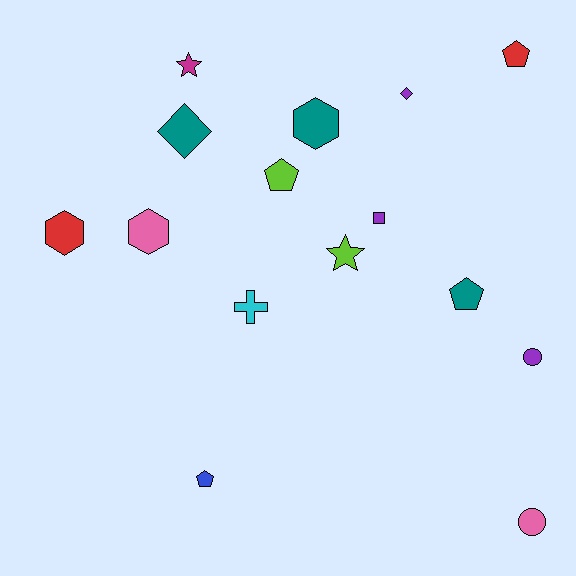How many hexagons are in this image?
There are 3 hexagons.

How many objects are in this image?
There are 15 objects.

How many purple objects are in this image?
There are 3 purple objects.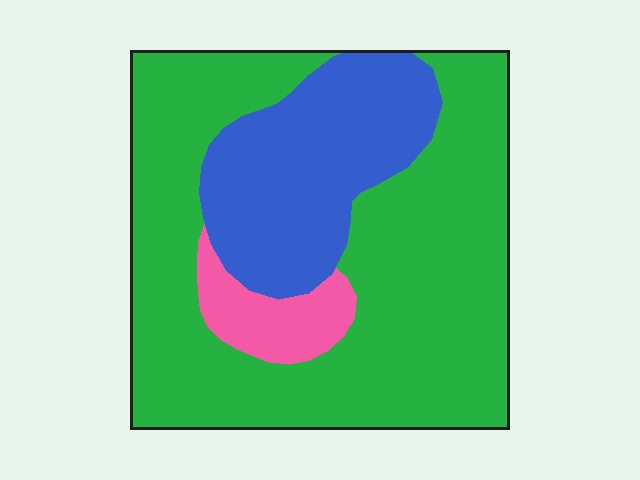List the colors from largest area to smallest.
From largest to smallest: green, blue, pink.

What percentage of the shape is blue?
Blue takes up between a sixth and a third of the shape.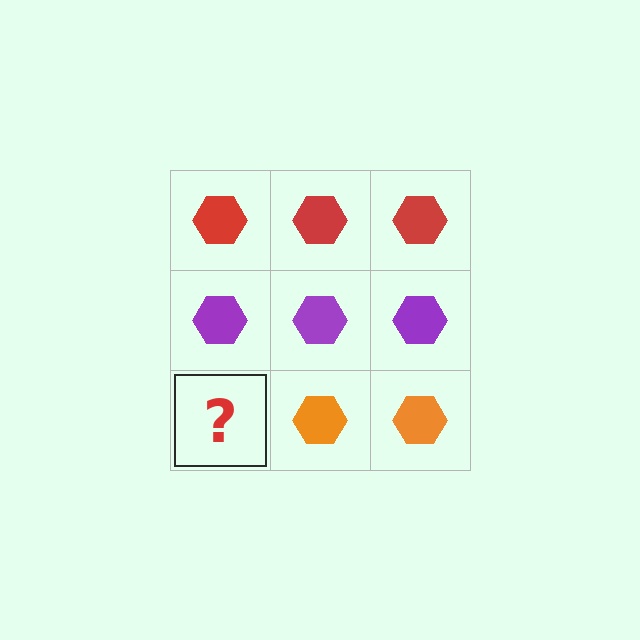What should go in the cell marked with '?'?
The missing cell should contain an orange hexagon.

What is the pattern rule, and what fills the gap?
The rule is that each row has a consistent color. The gap should be filled with an orange hexagon.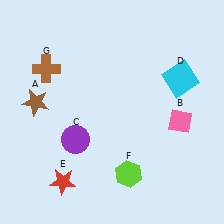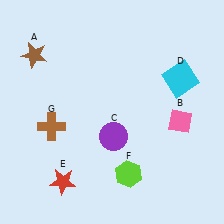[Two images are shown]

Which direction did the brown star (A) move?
The brown star (A) moved up.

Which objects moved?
The objects that moved are: the brown star (A), the purple circle (C), the brown cross (G).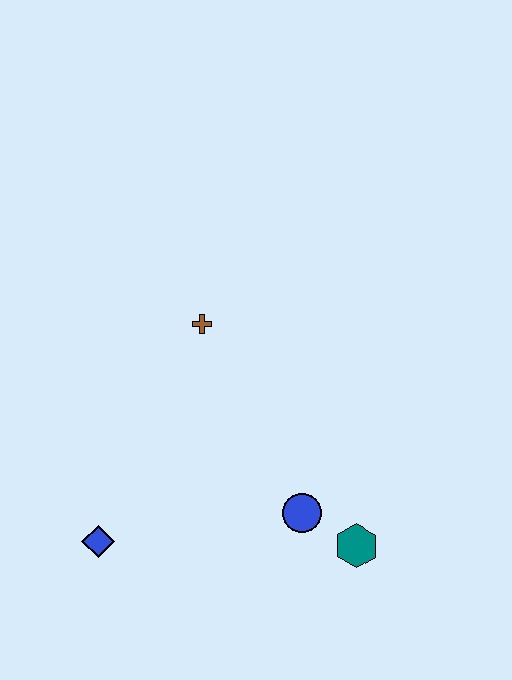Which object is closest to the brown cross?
The blue circle is closest to the brown cross.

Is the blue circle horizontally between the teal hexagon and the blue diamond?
Yes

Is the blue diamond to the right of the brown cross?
No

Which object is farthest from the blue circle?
The brown cross is farthest from the blue circle.